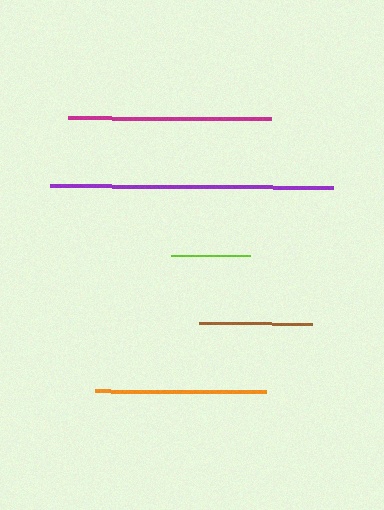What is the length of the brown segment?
The brown segment is approximately 113 pixels long.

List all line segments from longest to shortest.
From longest to shortest: purple, magenta, orange, brown, lime.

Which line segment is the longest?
The purple line is the longest at approximately 284 pixels.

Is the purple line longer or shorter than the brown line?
The purple line is longer than the brown line.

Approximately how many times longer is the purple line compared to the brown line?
The purple line is approximately 2.5 times the length of the brown line.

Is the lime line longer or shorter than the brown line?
The brown line is longer than the lime line.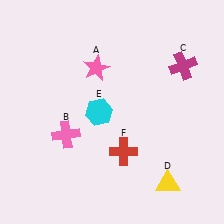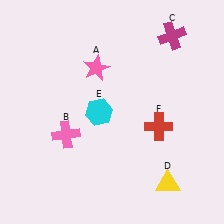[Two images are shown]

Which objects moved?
The objects that moved are: the magenta cross (C), the red cross (F).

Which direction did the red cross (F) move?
The red cross (F) moved right.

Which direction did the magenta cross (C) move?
The magenta cross (C) moved up.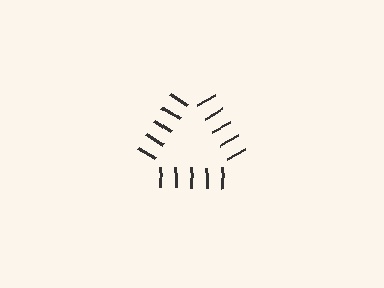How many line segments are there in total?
15 — 5 along each of the 3 edges.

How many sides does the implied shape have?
3 sides — the line-ends trace a triangle.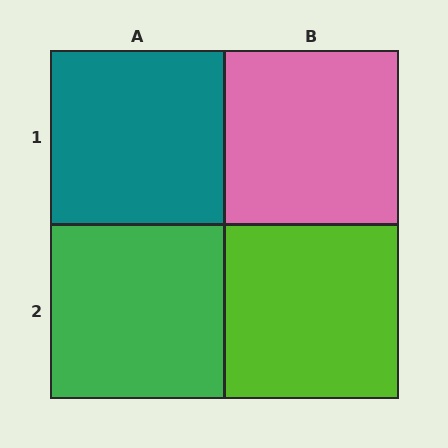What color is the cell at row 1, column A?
Teal.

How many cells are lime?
1 cell is lime.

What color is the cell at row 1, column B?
Pink.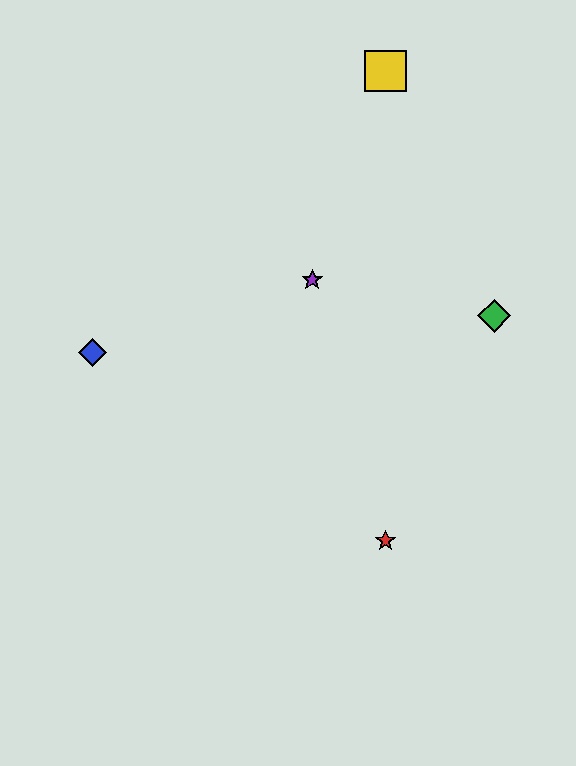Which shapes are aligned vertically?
The red star, the yellow square are aligned vertically.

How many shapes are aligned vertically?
2 shapes (the red star, the yellow square) are aligned vertically.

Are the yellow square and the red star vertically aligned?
Yes, both are at x≈386.